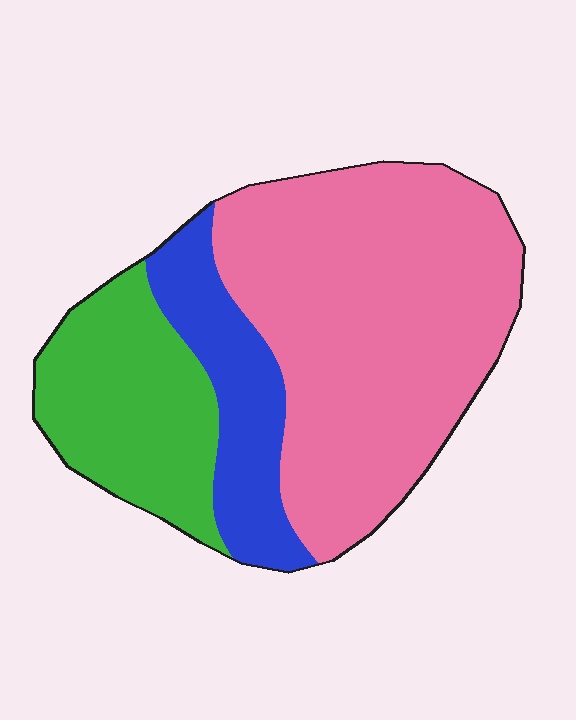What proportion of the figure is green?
Green covers 24% of the figure.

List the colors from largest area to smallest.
From largest to smallest: pink, green, blue.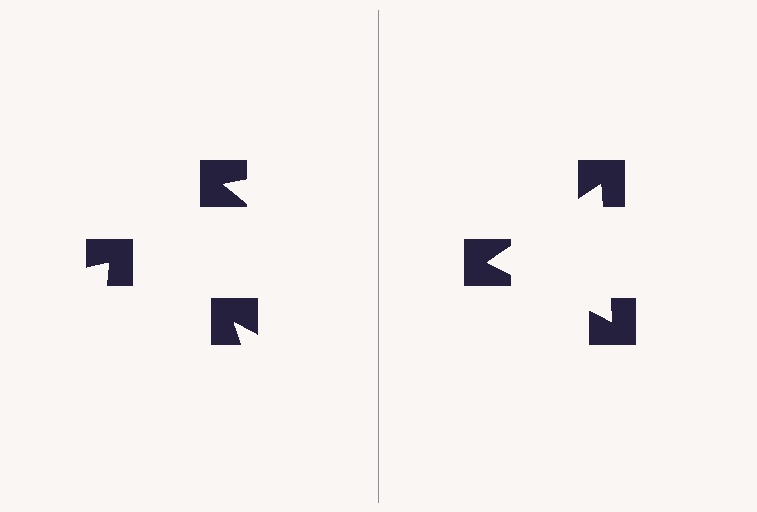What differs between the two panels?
The notched squares are positioned identically on both sides; only the wedge orientations differ. On the right they align to a triangle; on the left they are misaligned.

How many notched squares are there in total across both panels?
6 — 3 on each side.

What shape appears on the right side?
An illusory triangle.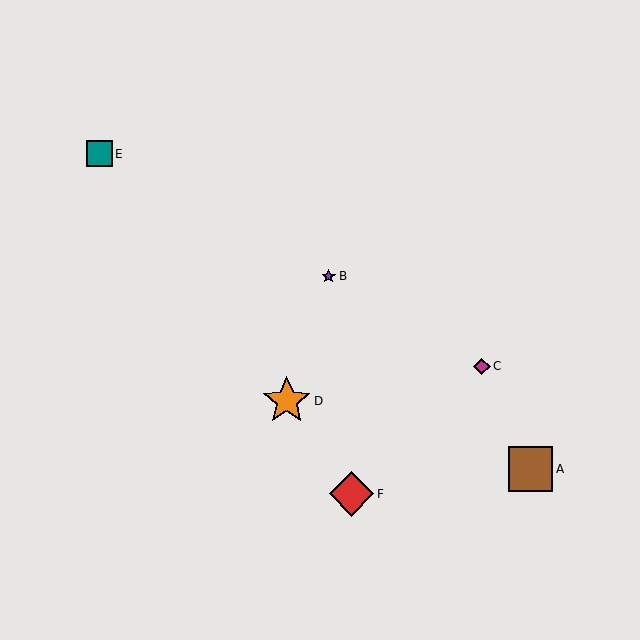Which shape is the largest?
The orange star (labeled D) is the largest.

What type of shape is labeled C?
Shape C is a magenta diamond.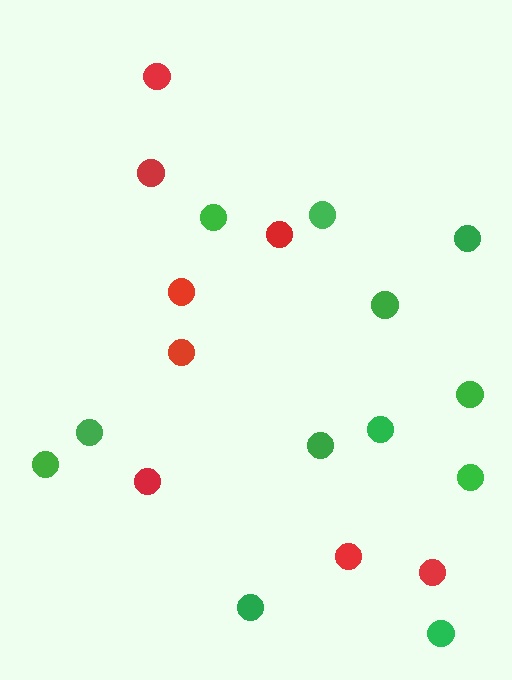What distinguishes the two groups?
There are 2 groups: one group of green circles (12) and one group of red circles (8).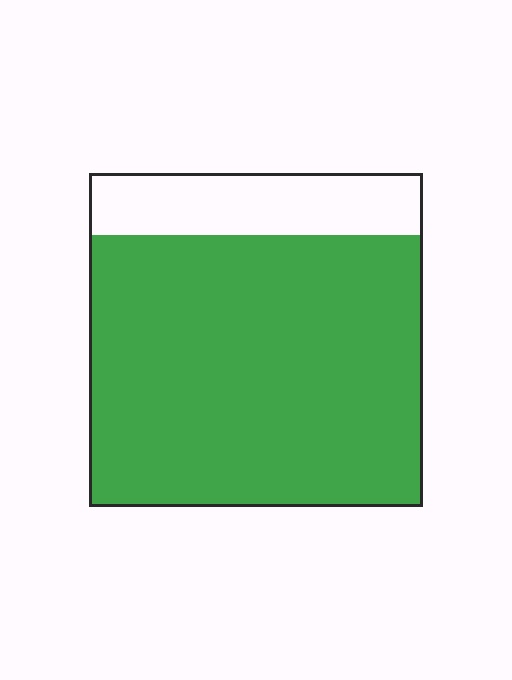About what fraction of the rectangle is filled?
About four fifths (4/5).